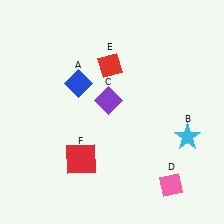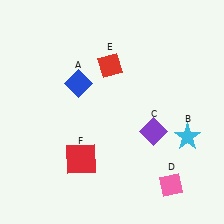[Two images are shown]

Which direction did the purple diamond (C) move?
The purple diamond (C) moved right.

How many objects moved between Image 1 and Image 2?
1 object moved between the two images.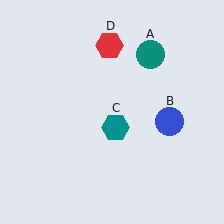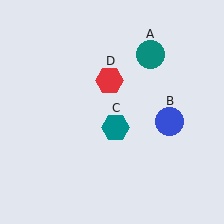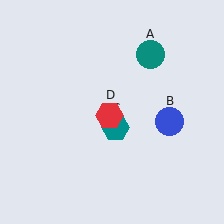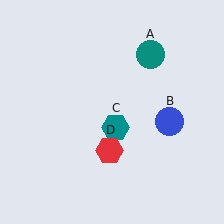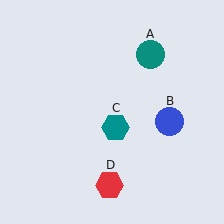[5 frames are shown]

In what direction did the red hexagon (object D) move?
The red hexagon (object D) moved down.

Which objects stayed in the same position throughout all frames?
Teal circle (object A) and blue circle (object B) and teal hexagon (object C) remained stationary.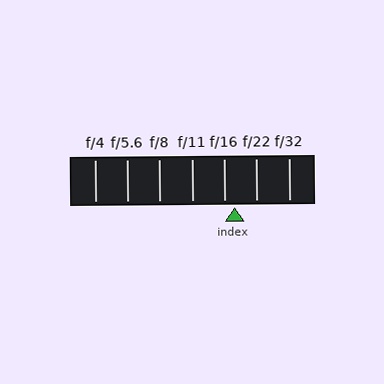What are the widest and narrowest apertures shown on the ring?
The widest aperture shown is f/4 and the narrowest is f/32.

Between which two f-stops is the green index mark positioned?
The index mark is between f/16 and f/22.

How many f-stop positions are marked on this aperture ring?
There are 7 f-stop positions marked.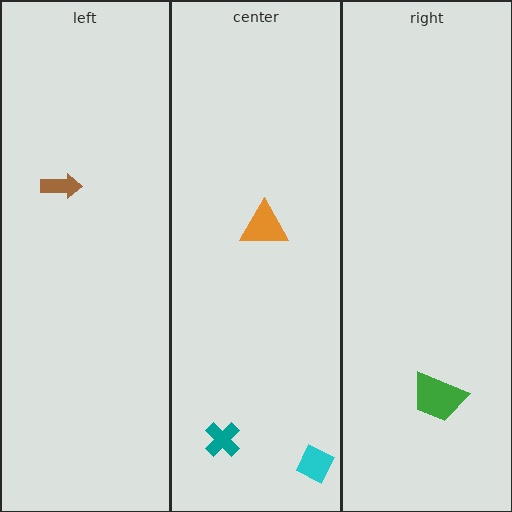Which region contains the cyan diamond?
The center region.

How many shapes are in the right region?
1.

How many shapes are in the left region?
1.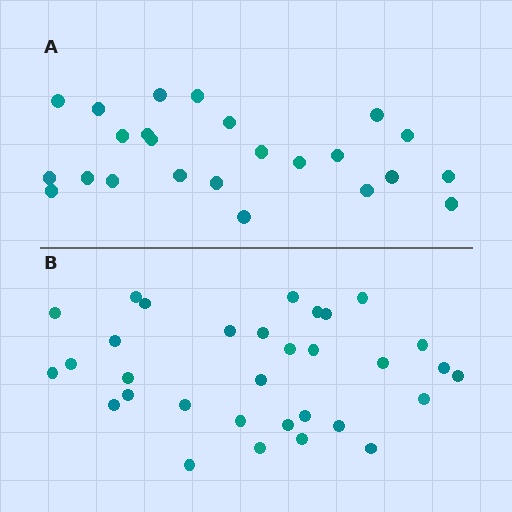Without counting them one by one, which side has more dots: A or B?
Region B (the bottom region) has more dots.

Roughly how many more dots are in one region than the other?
Region B has roughly 8 or so more dots than region A.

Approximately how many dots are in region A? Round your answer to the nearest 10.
About 20 dots. (The exact count is 24, which rounds to 20.)